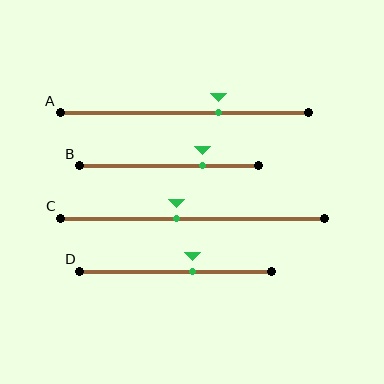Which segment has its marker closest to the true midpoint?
Segment C has its marker closest to the true midpoint.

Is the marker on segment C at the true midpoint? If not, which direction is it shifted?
No, the marker on segment C is shifted to the left by about 6% of the segment length.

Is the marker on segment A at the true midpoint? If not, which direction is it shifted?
No, the marker on segment A is shifted to the right by about 14% of the segment length.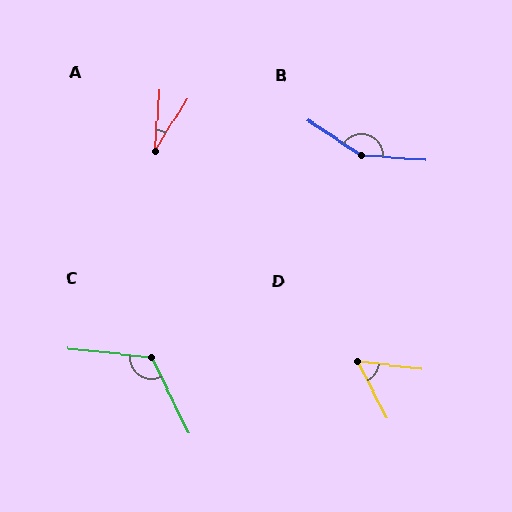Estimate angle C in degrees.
Approximately 123 degrees.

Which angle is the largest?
B, at approximately 150 degrees.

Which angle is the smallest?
A, at approximately 28 degrees.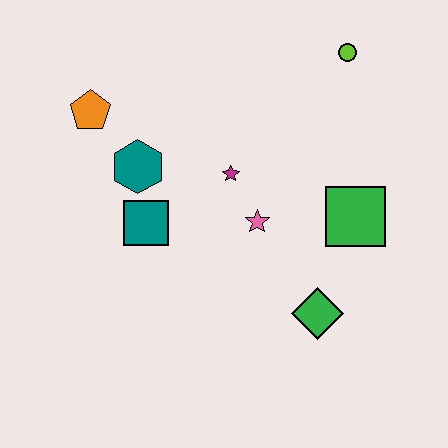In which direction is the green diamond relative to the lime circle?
The green diamond is below the lime circle.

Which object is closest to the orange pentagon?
The teal hexagon is closest to the orange pentagon.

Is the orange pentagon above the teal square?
Yes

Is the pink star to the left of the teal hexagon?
No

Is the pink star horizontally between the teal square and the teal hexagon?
No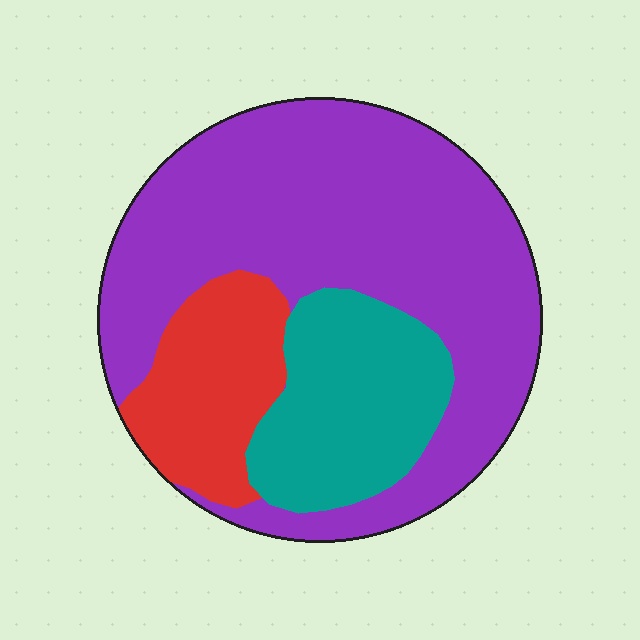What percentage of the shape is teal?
Teal covers roughly 20% of the shape.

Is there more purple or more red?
Purple.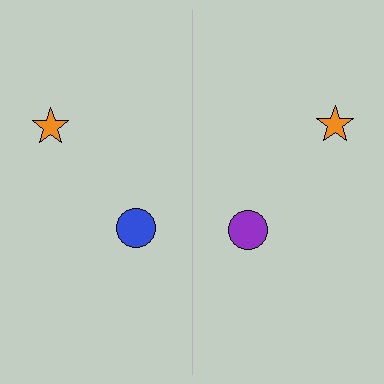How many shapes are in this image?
There are 4 shapes in this image.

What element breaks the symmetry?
The purple circle on the right side breaks the symmetry — its mirror counterpart is blue.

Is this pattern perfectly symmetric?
No, the pattern is not perfectly symmetric. The purple circle on the right side breaks the symmetry — its mirror counterpart is blue.